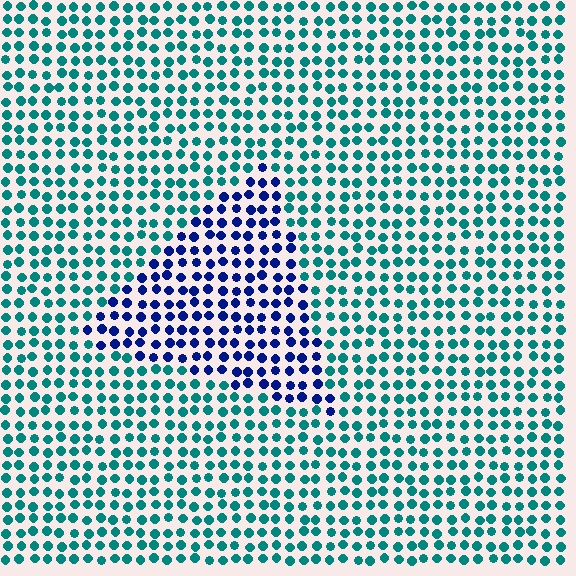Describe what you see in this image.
The image is filled with small teal elements in a uniform arrangement. A triangle-shaped region is visible where the elements are tinted to a slightly different hue, forming a subtle color boundary.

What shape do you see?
I see a triangle.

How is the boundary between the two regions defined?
The boundary is defined purely by a slight shift in hue (about 54 degrees). Spacing, size, and orientation are identical on both sides.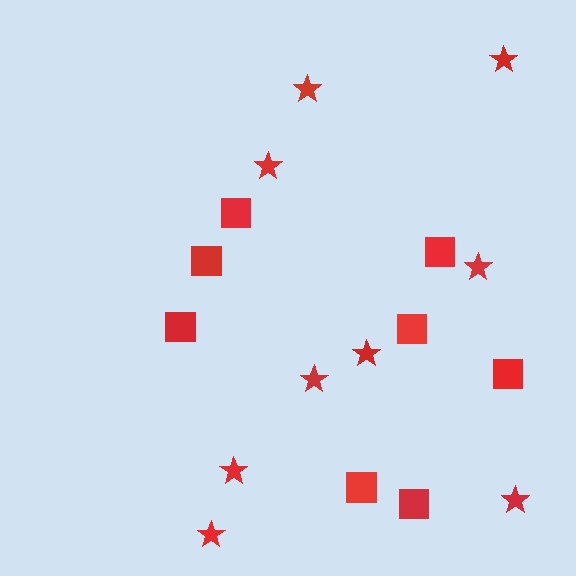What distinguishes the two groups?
There are 2 groups: one group of stars (9) and one group of squares (8).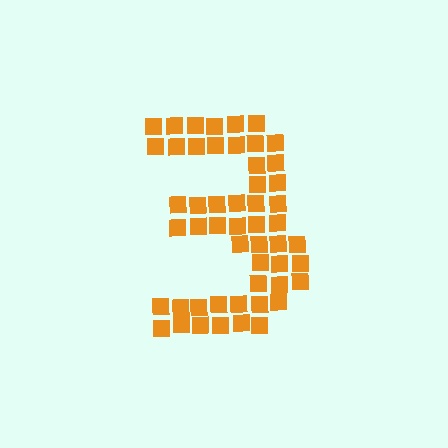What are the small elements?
The small elements are squares.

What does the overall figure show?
The overall figure shows the digit 3.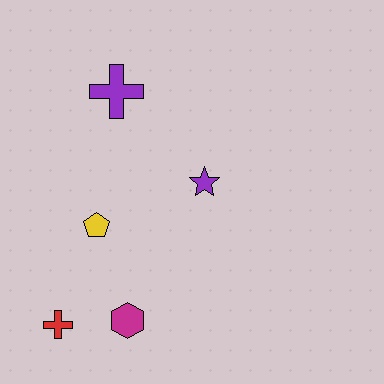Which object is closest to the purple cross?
The purple star is closest to the purple cross.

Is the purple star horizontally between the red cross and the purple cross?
No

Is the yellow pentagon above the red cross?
Yes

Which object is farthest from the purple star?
The red cross is farthest from the purple star.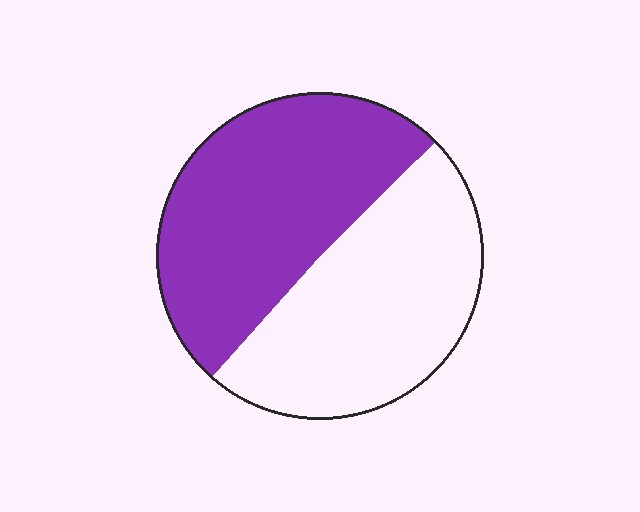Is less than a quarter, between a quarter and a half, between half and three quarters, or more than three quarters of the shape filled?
Between half and three quarters.